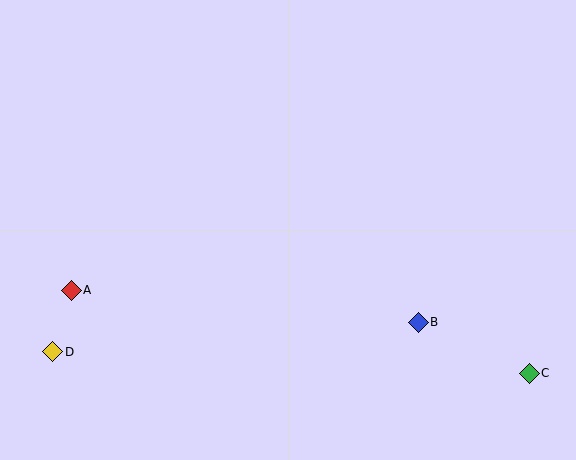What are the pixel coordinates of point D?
Point D is at (53, 352).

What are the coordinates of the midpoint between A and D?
The midpoint between A and D is at (62, 321).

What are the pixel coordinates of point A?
Point A is at (71, 290).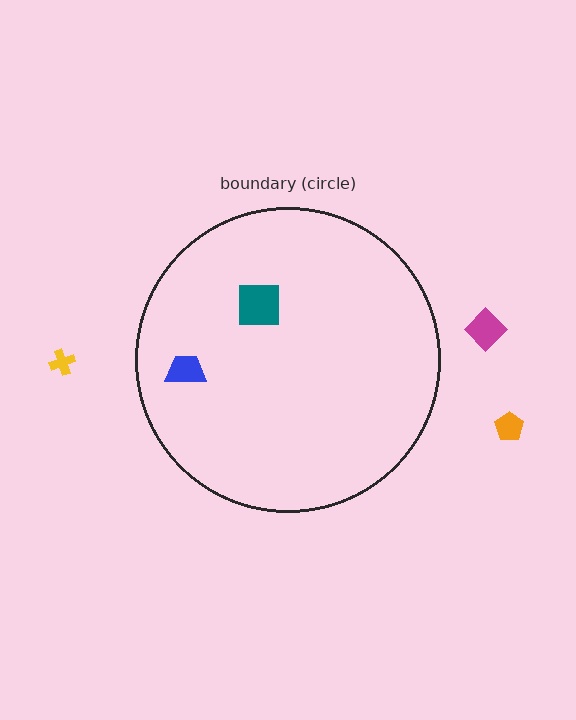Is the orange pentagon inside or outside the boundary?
Outside.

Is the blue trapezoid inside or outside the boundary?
Inside.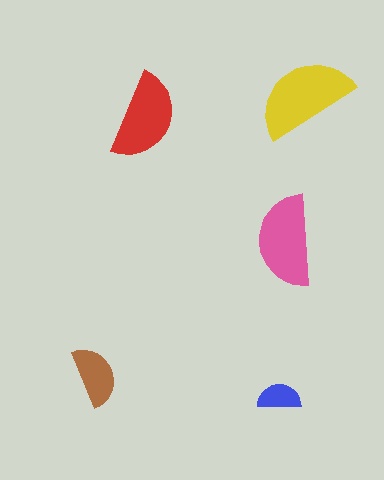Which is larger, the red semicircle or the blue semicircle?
The red one.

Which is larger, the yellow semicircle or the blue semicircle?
The yellow one.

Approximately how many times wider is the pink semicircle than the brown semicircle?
About 1.5 times wider.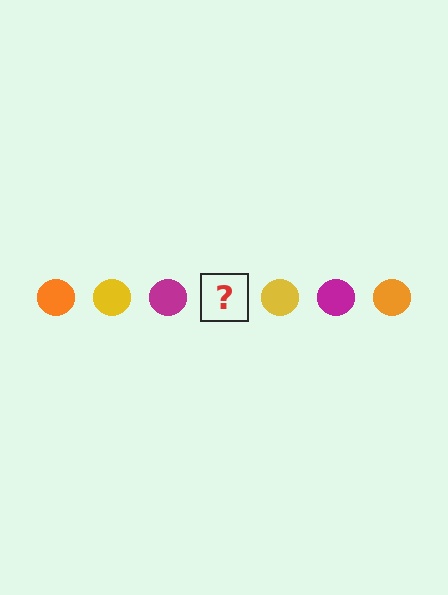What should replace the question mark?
The question mark should be replaced with an orange circle.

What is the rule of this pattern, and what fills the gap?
The rule is that the pattern cycles through orange, yellow, magenta circles. The gap should be filled with an orange circle.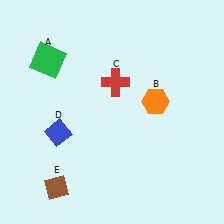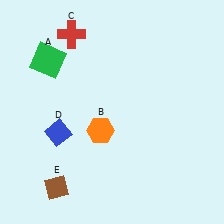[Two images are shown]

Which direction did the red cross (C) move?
The red cross (C) moved up.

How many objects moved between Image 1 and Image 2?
2 objects moved between the two images.